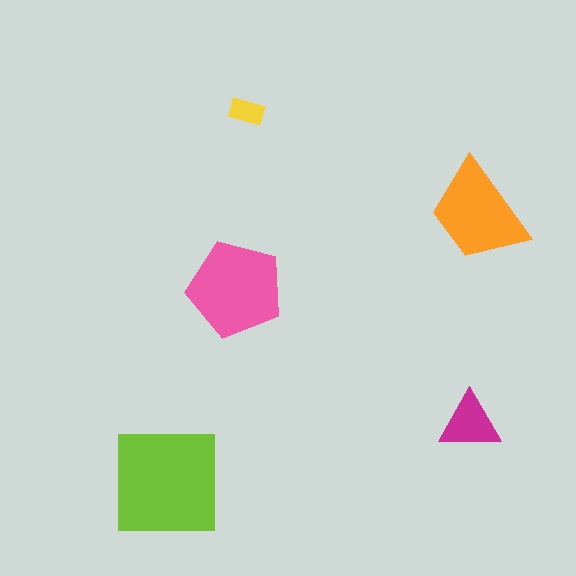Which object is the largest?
The lime square.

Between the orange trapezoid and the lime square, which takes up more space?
The lime square.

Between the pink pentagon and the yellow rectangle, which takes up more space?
The pink pentagon.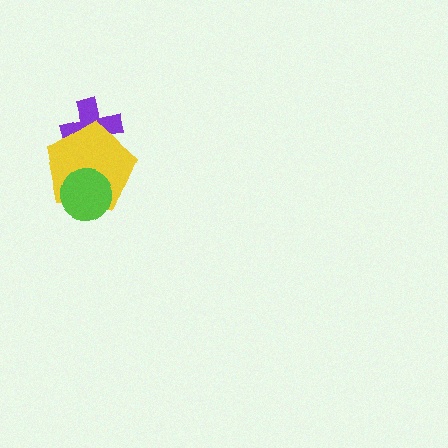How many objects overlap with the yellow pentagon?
2 objects overlap with the yellow pentagon.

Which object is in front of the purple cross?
The yellow pentagon is in front of the purple cross.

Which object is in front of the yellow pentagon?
The lime circle is in front of the yellow pentagon.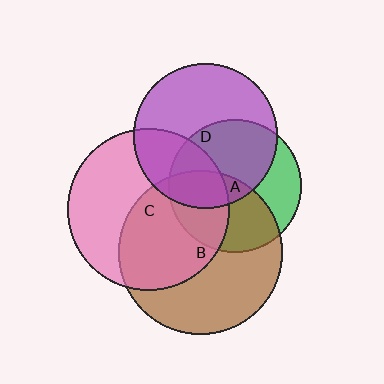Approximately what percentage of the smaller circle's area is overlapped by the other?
Approximately 35%.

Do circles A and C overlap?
Yes.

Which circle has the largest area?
Circle B (brown).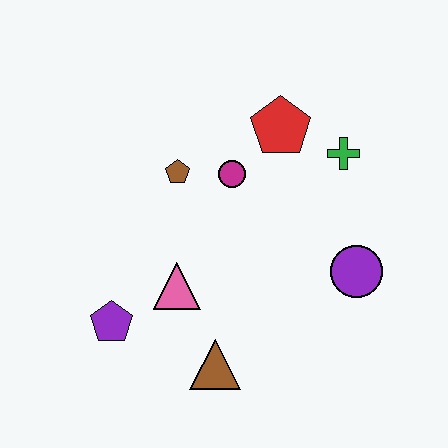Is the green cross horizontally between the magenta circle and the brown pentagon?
No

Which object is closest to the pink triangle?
The purple pentagon is closest to the pink triangle.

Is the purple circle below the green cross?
Yes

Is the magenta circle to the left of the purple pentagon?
No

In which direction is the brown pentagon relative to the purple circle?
The brown pentagon is to the left of the purple circle.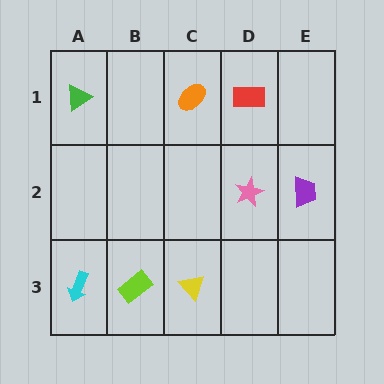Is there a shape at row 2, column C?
No, that cell is empty.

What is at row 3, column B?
A lime rectangle.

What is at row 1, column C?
An orange ellipse.